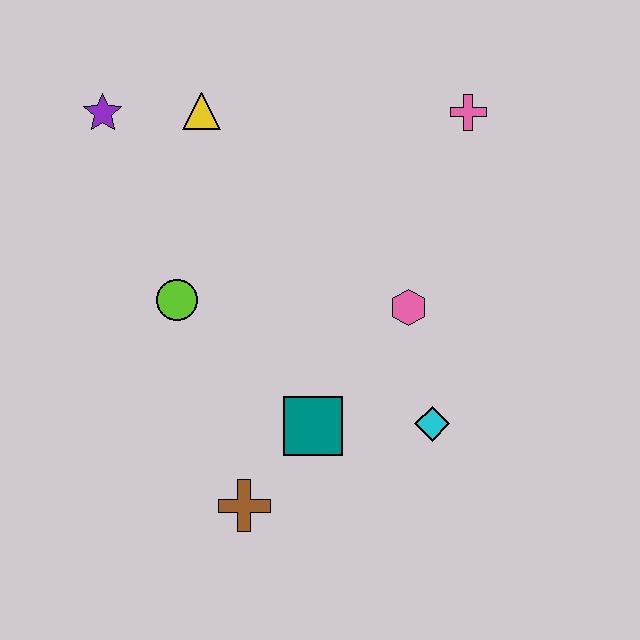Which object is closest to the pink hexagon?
The cyan diamond is closest to the pink hexagon.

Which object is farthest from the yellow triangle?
The brown cross is farthest from the yellow triangle.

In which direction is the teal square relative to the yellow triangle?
The teal square is below the yellow triangle.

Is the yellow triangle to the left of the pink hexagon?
Yes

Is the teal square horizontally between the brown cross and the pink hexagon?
Yes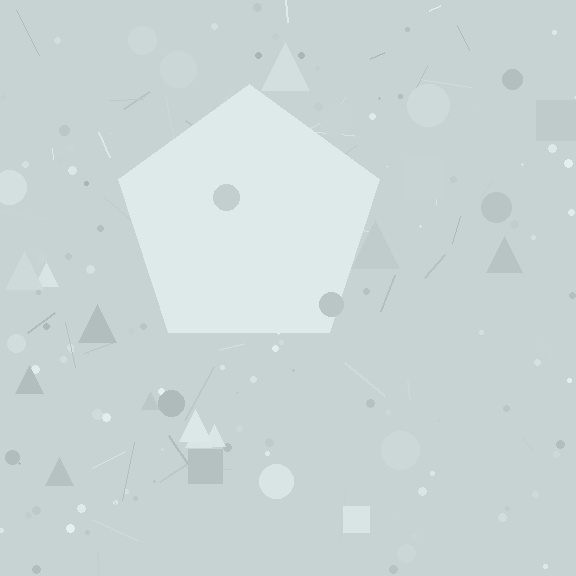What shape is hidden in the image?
A pentagon is hidden in the image.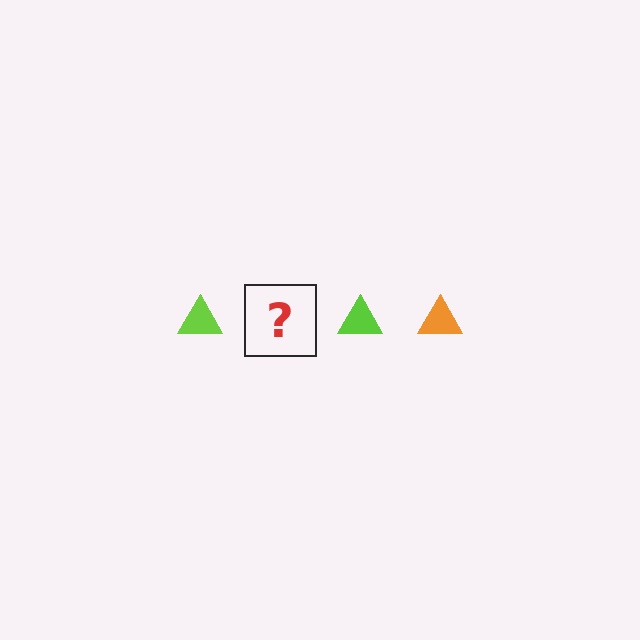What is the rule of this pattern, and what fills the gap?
The rule is that the pattern cycles through lime, orange triangles. The gap should be filled with an orange triangle.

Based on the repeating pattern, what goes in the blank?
The blank should be an orange triangle.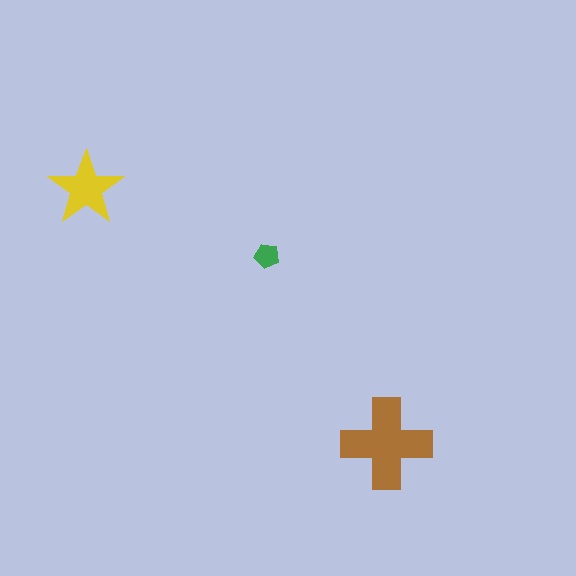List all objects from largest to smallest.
The brown cross, the yellow star, the green pentagon.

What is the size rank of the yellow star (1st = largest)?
2nd.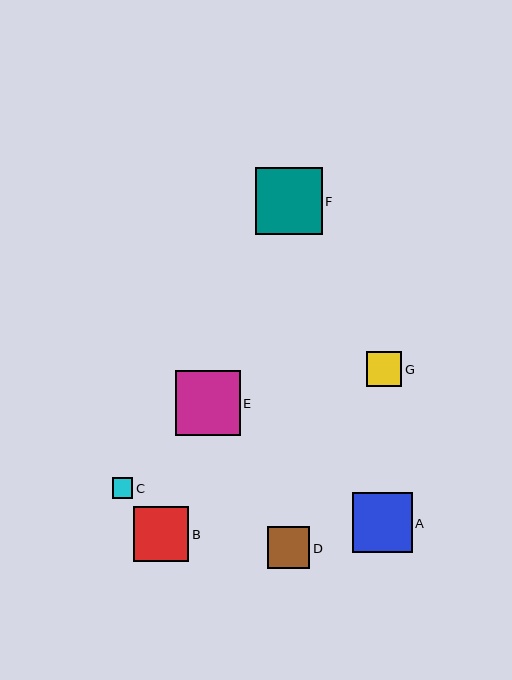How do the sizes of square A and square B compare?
Square A and square B are approximately the same size.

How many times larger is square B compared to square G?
Square B is approximately 1.6 times the size of square G.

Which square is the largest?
Square F is the largest with a size of approximately 67 pixels.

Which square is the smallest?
Square C is the smallest with a size of approximately 21 pixels.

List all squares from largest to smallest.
From largest to smallest: F, E, A, B, D, G, C.